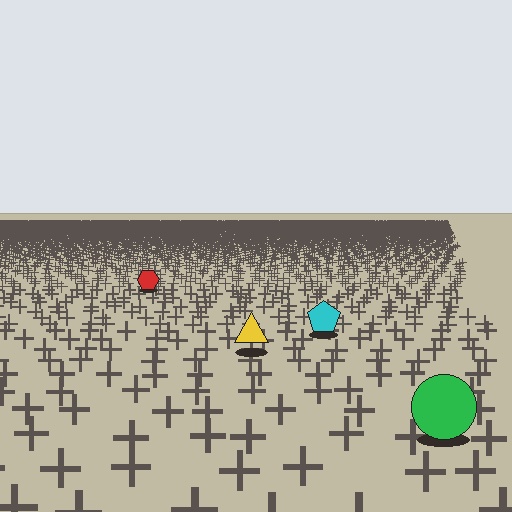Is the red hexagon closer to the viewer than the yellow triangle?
No. The yellow triangle is closer — you can tell from the texture gradient: the ground texture is coarser near it.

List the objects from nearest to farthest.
From nearest to farthest: the green circle, the yellow triangle, the cyan pentagon, the red hexagon.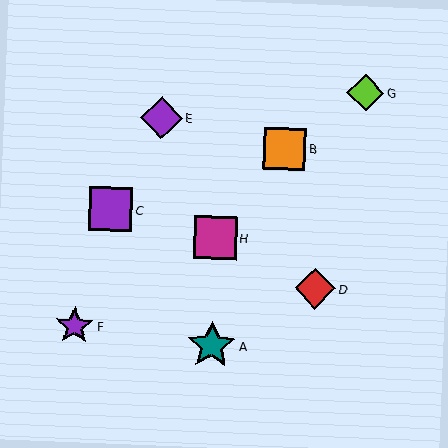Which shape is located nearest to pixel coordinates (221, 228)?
The magenta square (labeled H) at (215, 237) is nearest to that location.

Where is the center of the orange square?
The center of the orange square is at (285, 149).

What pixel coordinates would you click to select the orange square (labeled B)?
Click at (285, 149) to select the orange square B.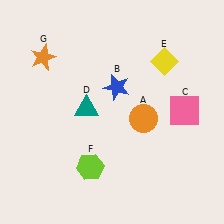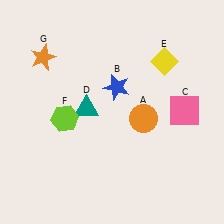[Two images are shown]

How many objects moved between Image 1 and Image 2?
1 object moved between the two images.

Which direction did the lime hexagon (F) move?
The lime hexagon (F) moved up.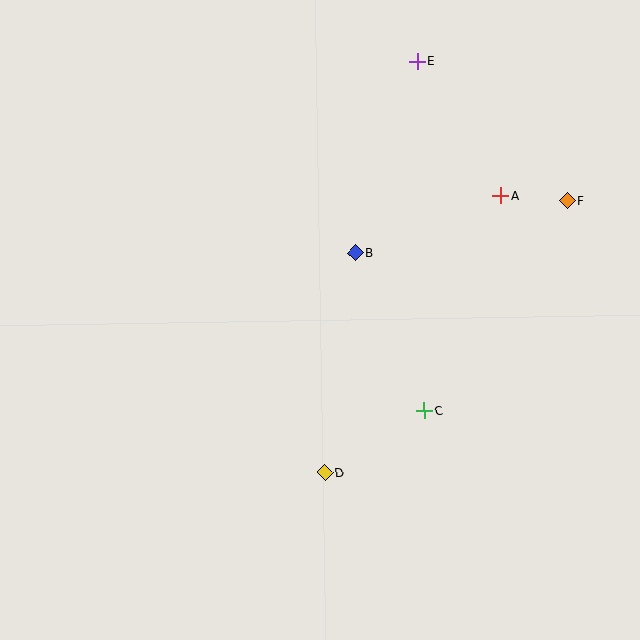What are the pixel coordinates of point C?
Point C is at (424, 411).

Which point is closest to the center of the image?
Point B at (355, 253) is closest to the center.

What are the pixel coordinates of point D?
Point D is at (325, 473).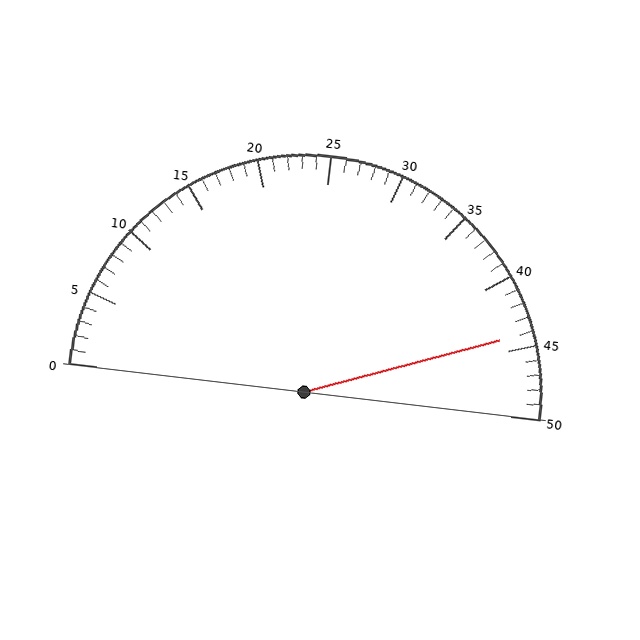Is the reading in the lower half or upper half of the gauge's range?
The reading is in the upper half of the range (0 to 50).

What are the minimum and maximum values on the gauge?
The gauge ranges from 0 to 50.